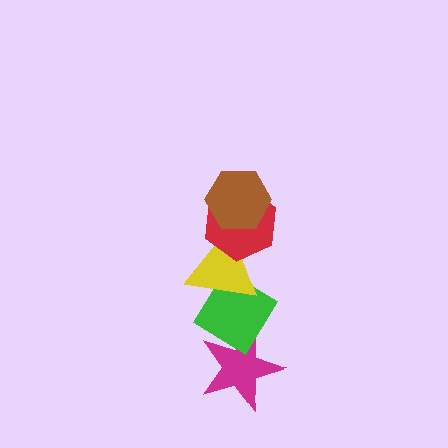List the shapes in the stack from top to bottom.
From top to bottom: the brown hexagon, the red hexagon, the yellow triangle, the green diamond, the magenta star.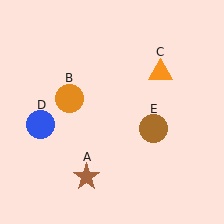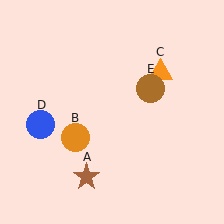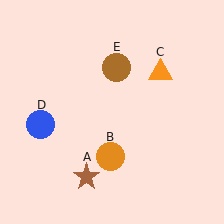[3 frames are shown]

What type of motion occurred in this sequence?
The orange circle (object B), brown circle (object E) rotated counterclockwise around the center of the scene.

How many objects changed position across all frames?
2 objects changed position: orange circle (object B), brown circle (object E).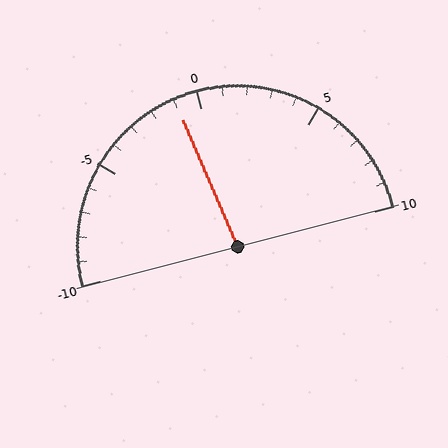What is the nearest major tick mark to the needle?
The nearest major tick mark is 0.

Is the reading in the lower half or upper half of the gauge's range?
The reading is in the lower half of the range (-10 to 10).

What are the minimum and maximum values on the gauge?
The gauge ranges from -10 to 10.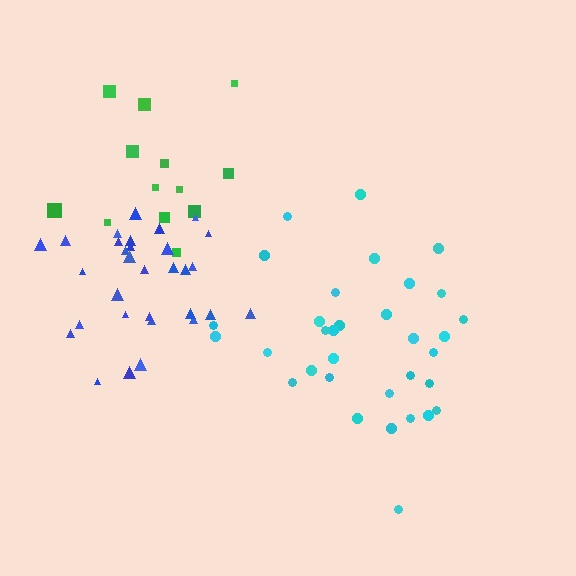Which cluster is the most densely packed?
Blue.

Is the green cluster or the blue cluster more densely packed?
Blue.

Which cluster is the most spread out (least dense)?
Green.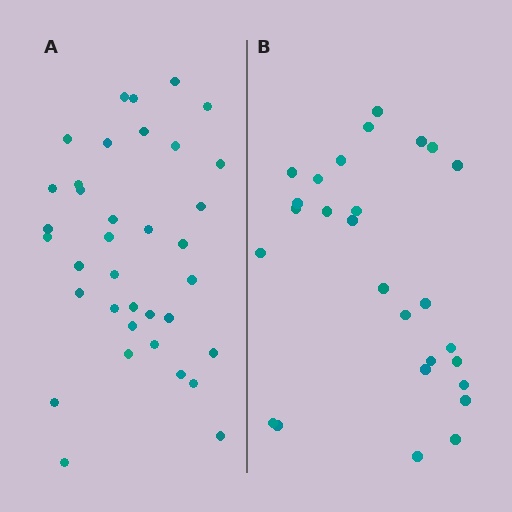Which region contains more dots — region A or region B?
Region A (the left region) has more dots.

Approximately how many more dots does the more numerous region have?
Region A has roughly 8 or so more dots than region B.